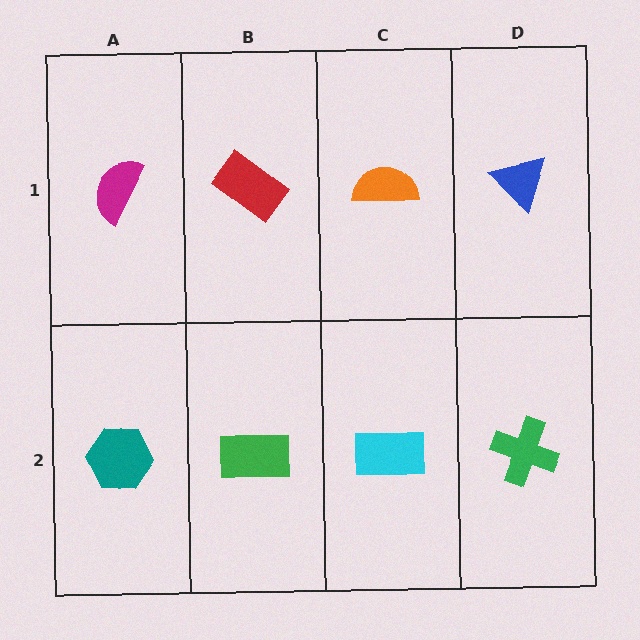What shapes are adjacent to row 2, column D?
A blue triangle (row 1, column D), a cyan rectangle (row 2, column C).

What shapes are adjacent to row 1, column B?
A green rectangle (row 2, column B), a magenta semicircle (row 1, column A), an orange semicircle (row 1, column C).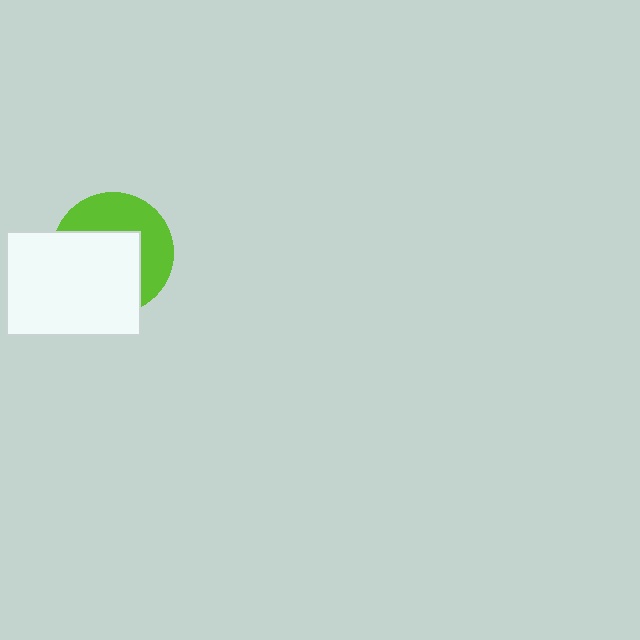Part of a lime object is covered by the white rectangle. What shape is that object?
It is a circle.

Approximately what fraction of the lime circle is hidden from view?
Roughly 56% of the lime circle is hidden behind the white rectangle.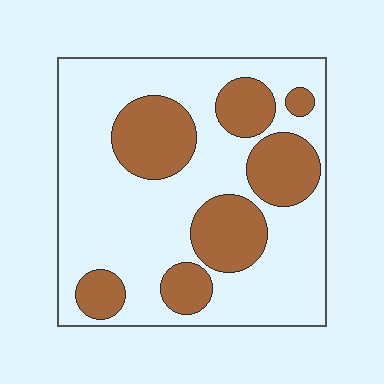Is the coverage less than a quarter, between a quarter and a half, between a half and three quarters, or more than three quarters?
Between a quarter and a half.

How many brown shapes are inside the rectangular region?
7.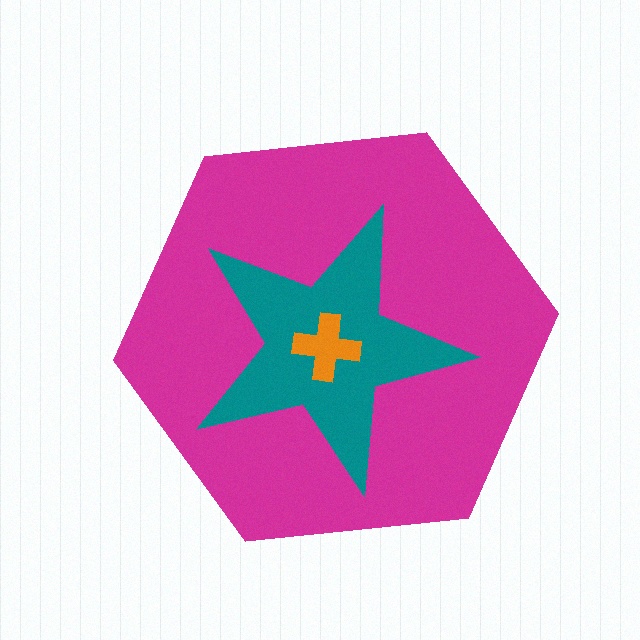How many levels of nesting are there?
3.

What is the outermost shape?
The magenta hexagon.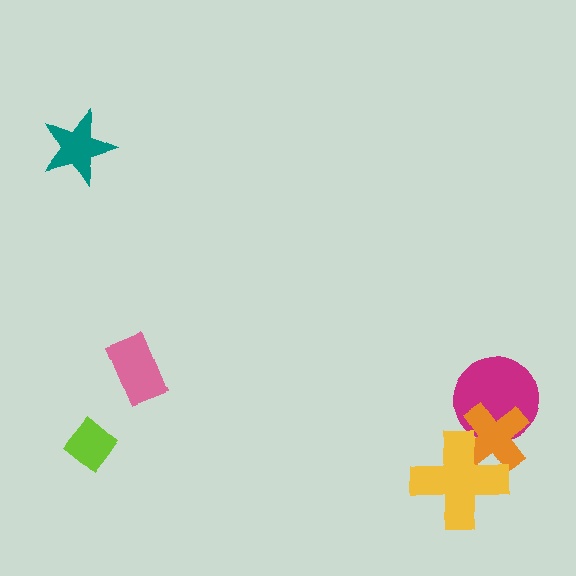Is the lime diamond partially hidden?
No, no other shape covers it.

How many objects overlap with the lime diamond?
0 objects overlap with the lime diamond.